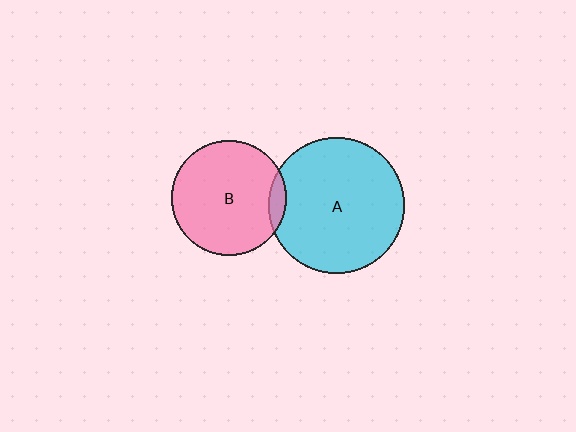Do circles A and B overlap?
Yes.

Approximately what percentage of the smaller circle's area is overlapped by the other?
Approximately 5%.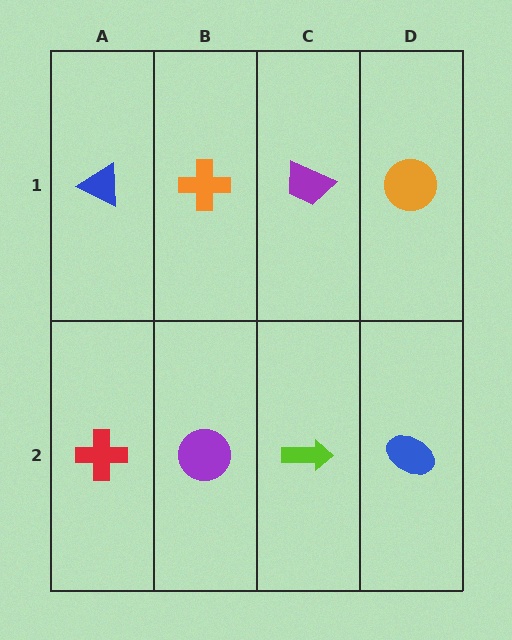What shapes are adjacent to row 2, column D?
An orange circle (row 1, column D), a lime arrow (row 2, column C).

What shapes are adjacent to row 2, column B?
An orange cross (row 1, column B), a red cross (row 2, column A), a lime arrow (row 2, column C).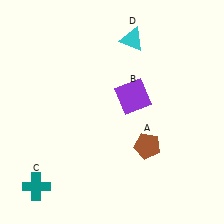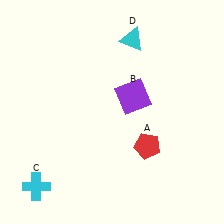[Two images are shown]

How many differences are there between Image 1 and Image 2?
There are 2 differences between the two images.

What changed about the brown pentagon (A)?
In Image 1, A is brown. In Image 2, it changed to red.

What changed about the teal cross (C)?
In Image 1, C is teal. In Image 2, it changed to cyan.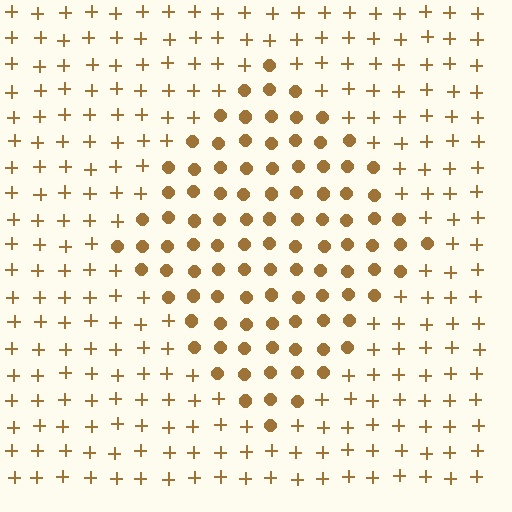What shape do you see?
I see a diamond.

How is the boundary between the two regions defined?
The boundary is defined by a change in element shape: circles inside vs. plus signs outside. All elements share the same color and spacing.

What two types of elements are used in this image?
The image uses circles inside the diamond region and plus signs outside it.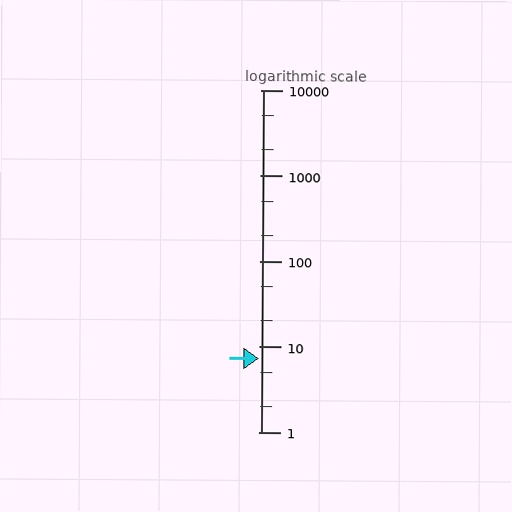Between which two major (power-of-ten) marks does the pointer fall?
The pointer is between 1 and 10.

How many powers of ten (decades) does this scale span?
The scale spans 4 decades, from 1 to 10000.